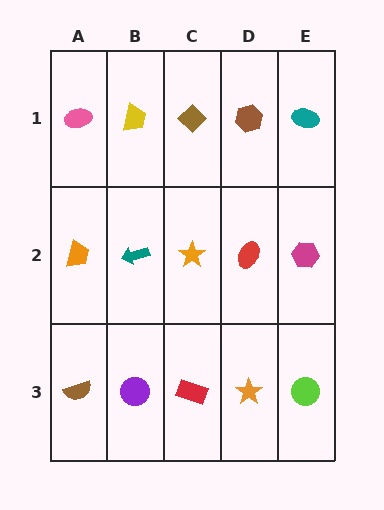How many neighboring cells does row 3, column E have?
2.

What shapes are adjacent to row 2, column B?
A yellow trapezoid (row 1, column B), a purple circle (row 3, column B), an orange trapezoid (row 2, column A), an orange star (row 2, column C).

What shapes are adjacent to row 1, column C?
An orange star (row 2, column C), a yellow trapezoid (row 1, column B), a brown hexagon (row 1, column D).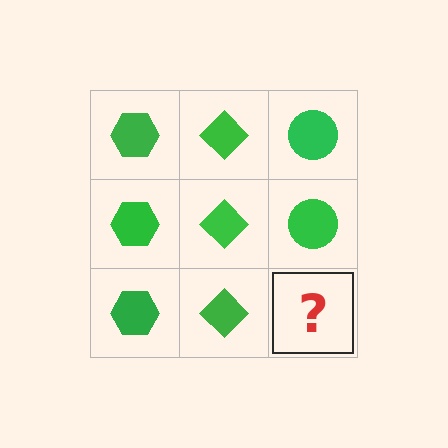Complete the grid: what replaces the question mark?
The question mark should be replaced with a green circle.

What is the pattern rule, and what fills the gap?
The rule is that each column has a consistent shape. The gap should be filled with a green circle.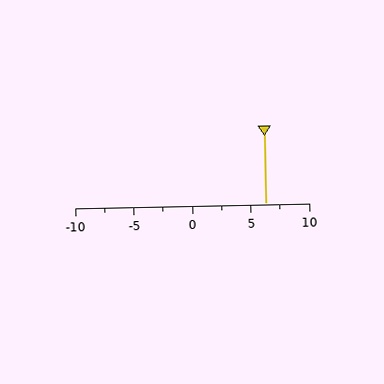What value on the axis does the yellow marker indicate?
The marker indicates approximately 6.2.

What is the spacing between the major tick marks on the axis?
The major ticks are spaced 5 apart.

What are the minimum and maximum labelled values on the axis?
The axis runs from -10 to 10.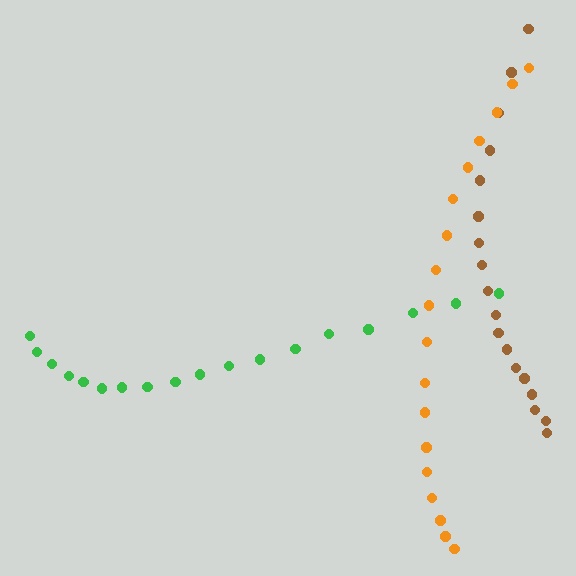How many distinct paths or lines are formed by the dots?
There are 3 distinct paths.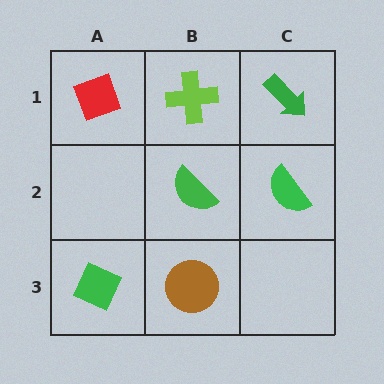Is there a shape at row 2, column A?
No, that cell is empty.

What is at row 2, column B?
A green semicircle.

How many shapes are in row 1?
3 shapes.